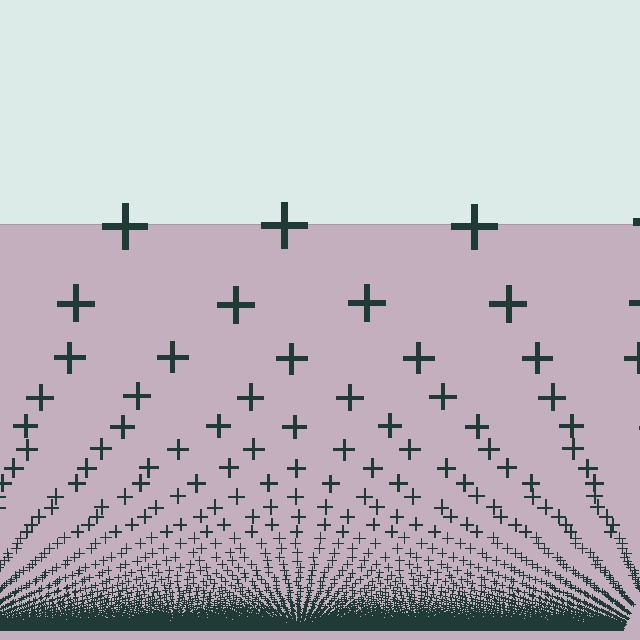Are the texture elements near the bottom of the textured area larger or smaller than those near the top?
Smaller. The gradient is inverted — elements near the bottom are smaller and denser.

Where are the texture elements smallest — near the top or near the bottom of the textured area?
Near the bottom.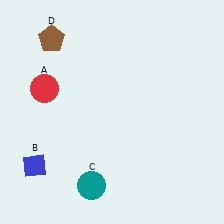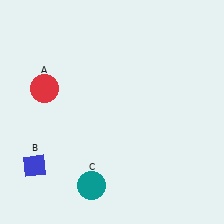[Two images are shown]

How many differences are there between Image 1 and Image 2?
There is 1 difference between the two images.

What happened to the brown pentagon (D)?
The brown pentagon (D) was removed in Image 2. It was in the top-left area of Image 1.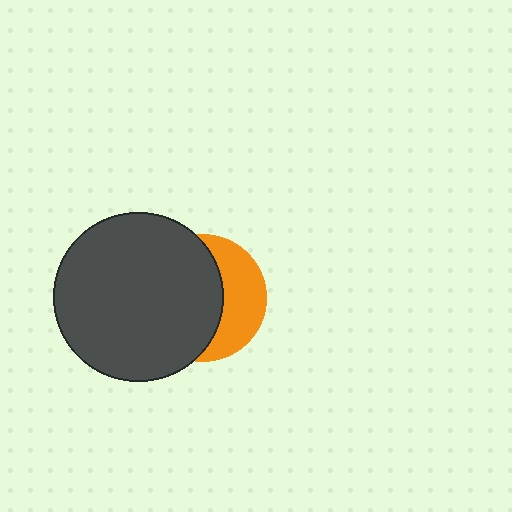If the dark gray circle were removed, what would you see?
You would see the complete orange circle.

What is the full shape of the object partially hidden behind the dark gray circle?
The partially hidden object is an orange circle.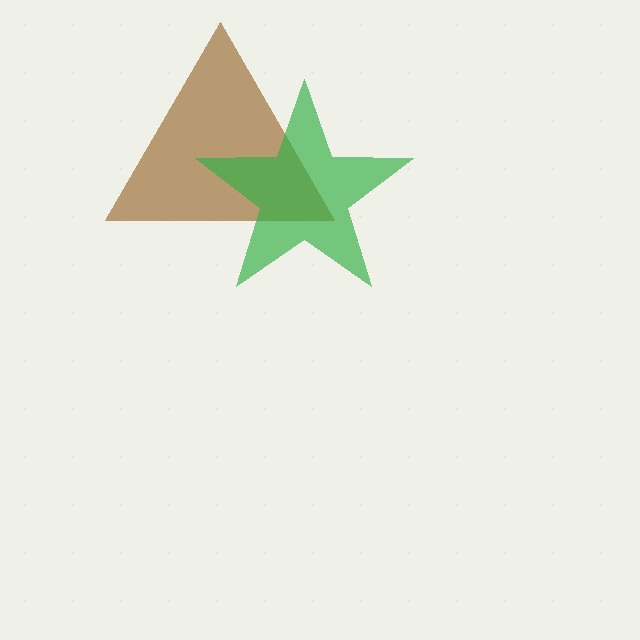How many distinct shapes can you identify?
There are 2 distinct shapes: a brown triangle, a green star.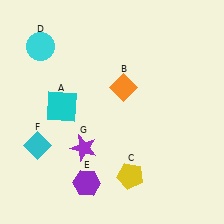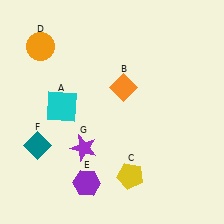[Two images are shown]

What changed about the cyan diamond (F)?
In Image 1, F is cyan. In Image 2, it changed to teal.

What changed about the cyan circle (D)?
In Image 1, D is cyan. In Image 2, it changed to orange.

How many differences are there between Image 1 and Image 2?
There are 2 differences between the two images.